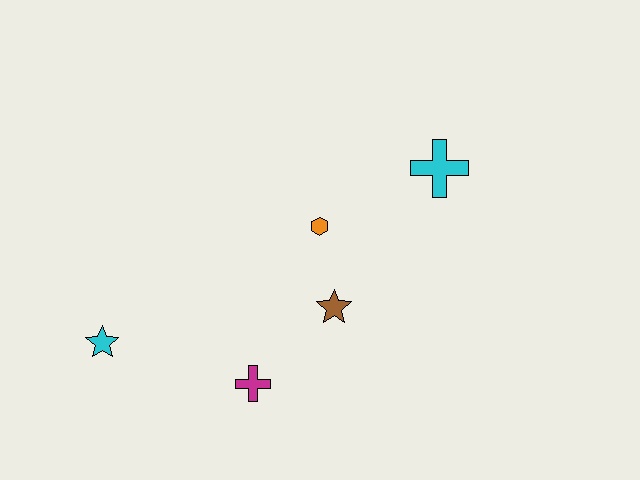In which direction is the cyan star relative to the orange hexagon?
The cyan star is to the left of the orange hexagon.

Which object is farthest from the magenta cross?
The cyan cross is farthest from the magenta cross.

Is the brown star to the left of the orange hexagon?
No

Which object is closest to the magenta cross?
The brown star is closest to the magenta cross.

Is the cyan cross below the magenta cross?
No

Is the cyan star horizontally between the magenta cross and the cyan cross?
No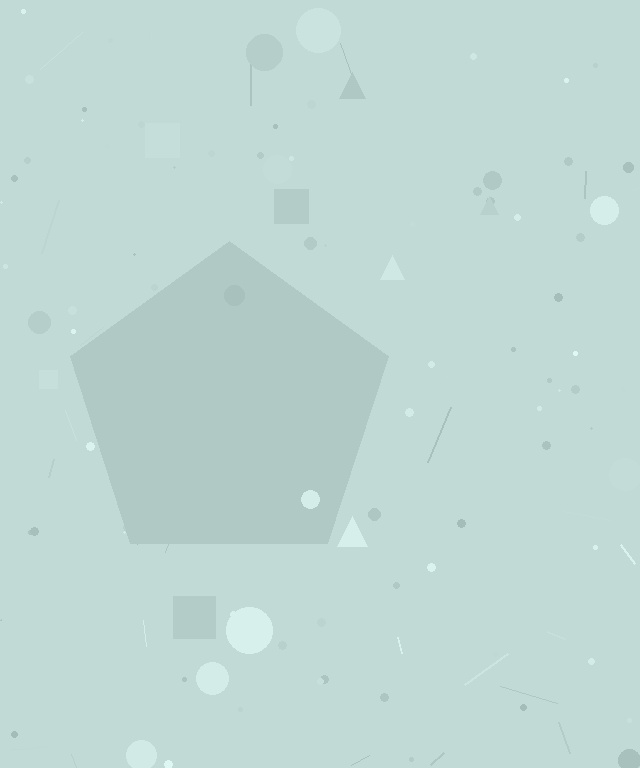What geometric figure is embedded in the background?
A pentagon is embedded in the background.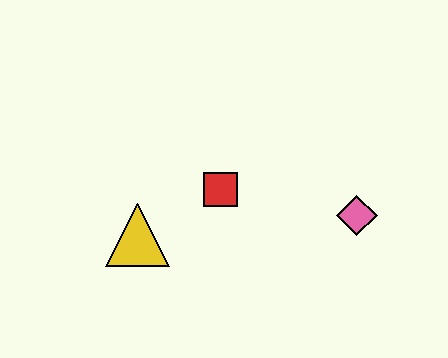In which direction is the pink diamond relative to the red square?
The pink diamond is to the right of the red square.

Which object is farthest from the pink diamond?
The yellow triangle is farthest from the pink diamond.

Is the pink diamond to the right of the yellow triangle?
Yes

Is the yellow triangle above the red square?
No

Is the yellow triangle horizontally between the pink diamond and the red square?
No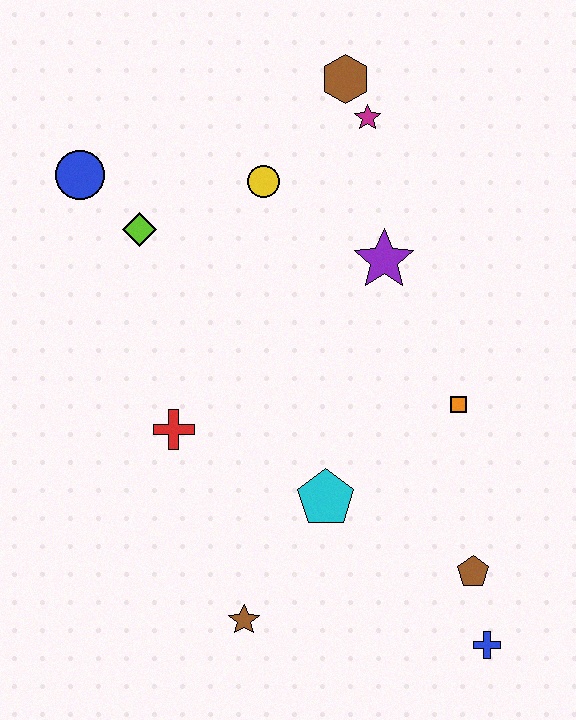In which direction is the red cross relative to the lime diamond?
The red cross is below the lime diamond.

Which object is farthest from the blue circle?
The blue cross is farthest from the blue circle.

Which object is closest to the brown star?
The cyan pentagon is closest to the brown star.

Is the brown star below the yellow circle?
Yes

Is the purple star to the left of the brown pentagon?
Yes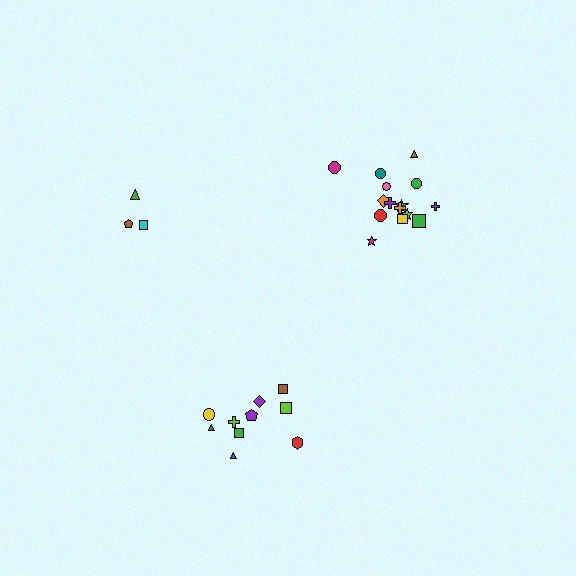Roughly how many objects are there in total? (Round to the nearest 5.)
Roughly 30 objects in total.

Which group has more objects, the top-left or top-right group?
The top-right group.